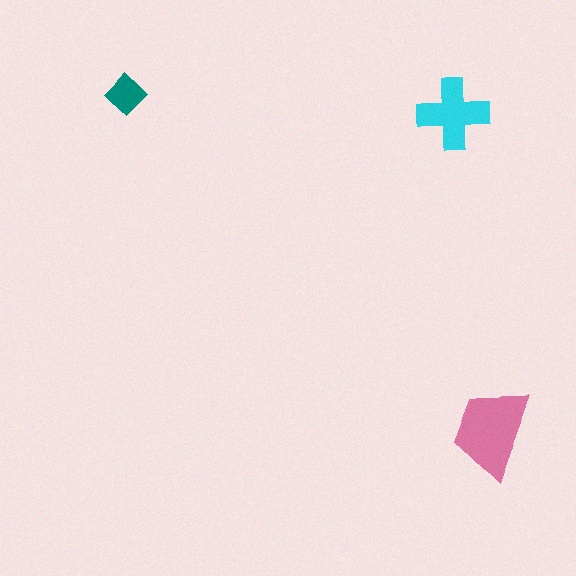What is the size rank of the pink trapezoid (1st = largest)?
1st.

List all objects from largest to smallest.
The pink trapezoid, the cyan cross, the teal diamond.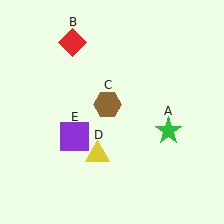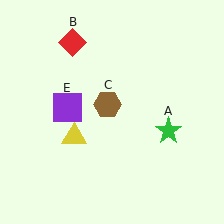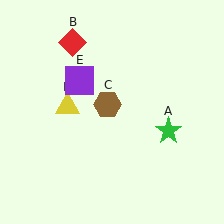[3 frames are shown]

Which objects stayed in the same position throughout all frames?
Green star (object A) and red diamond (object B) and brown hexagon (object C) remained stationary.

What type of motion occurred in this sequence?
The yellow triangle (object D), purple square (object E) rotated clockwise around the center of the scene.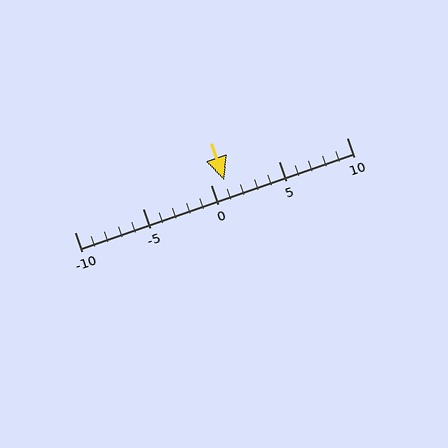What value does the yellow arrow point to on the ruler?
The yellow arrow points to approximately 1.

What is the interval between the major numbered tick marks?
The major tick marks are spaced 5 units apart.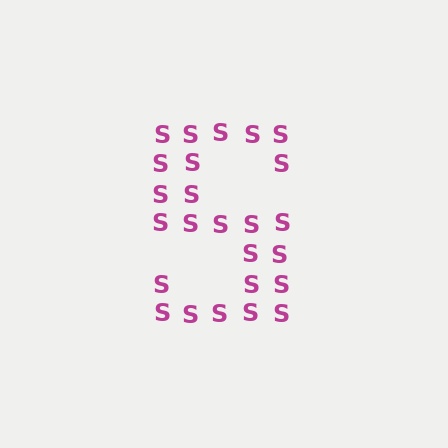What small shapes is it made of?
It is made of small letter S's.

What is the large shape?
The large shape is the letter S.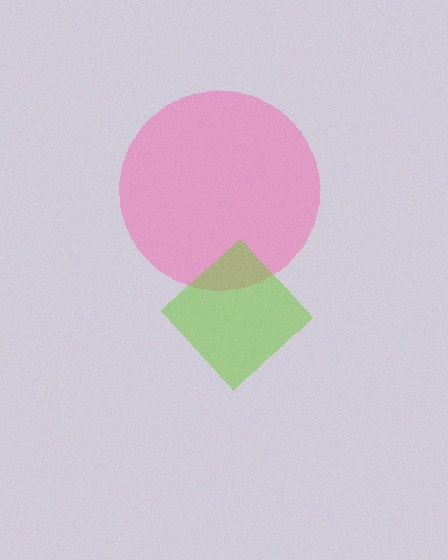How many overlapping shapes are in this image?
There are 2 overlapping shapes in the image.